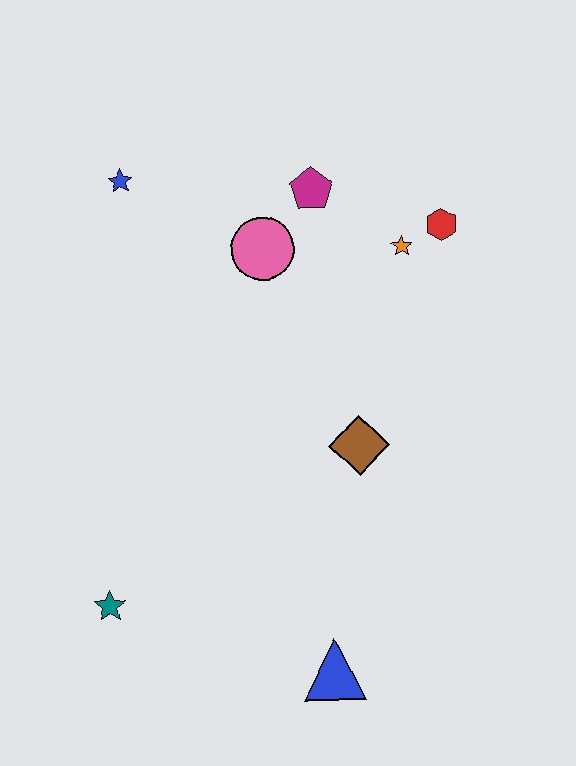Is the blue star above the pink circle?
Yes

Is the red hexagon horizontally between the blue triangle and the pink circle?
No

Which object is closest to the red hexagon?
The orange star is closest to the red hexagon.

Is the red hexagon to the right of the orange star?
Yes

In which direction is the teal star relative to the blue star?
The teal star is below the blue star.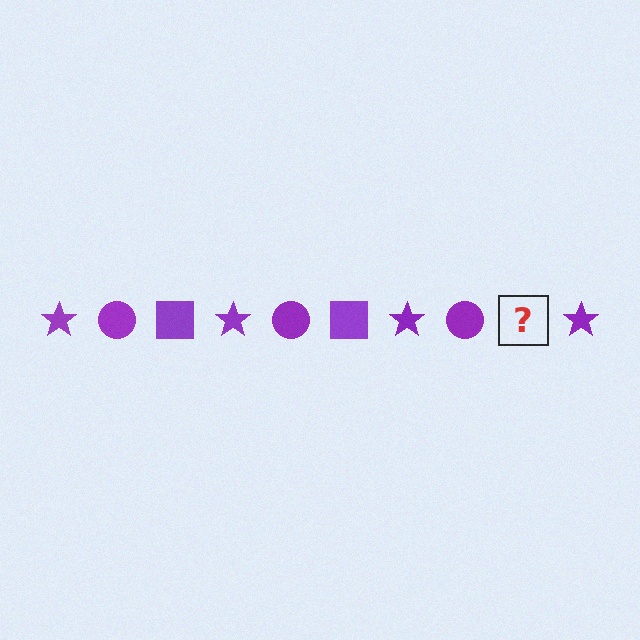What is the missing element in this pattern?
The missing element is a purple square.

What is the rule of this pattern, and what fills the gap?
The rule is that the pattern cycles through star, circle, square shapes in purple. The gap should be filled with a purple square.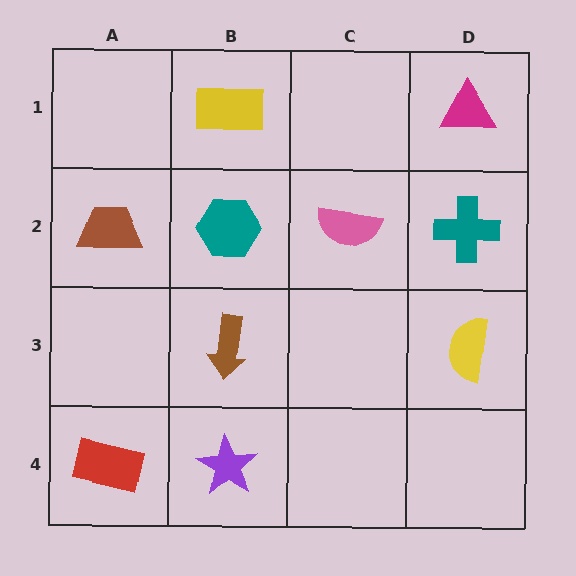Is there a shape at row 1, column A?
No, that cell is empty.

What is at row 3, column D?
A yellow semicircle.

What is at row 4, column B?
A purple star.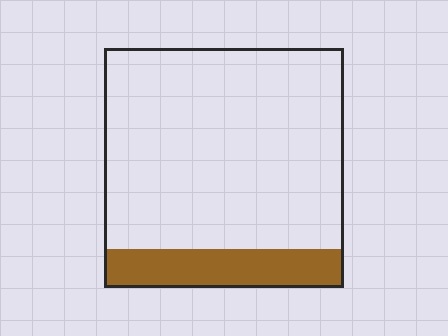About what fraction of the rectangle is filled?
About one sixth (1/6).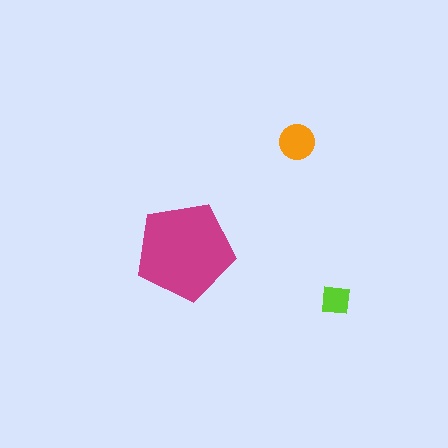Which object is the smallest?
The lime square.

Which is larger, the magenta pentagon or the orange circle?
The magenta pentagon.